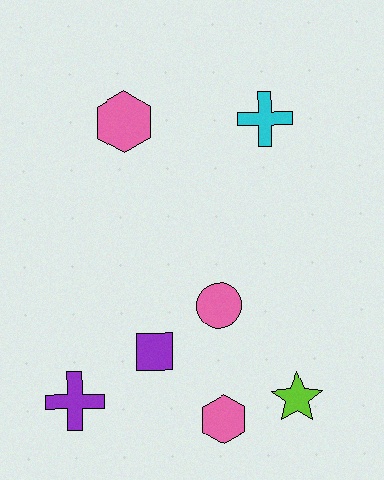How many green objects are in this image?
There are no green objects.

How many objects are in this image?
There are 7 objects.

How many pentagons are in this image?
There are no pentagons.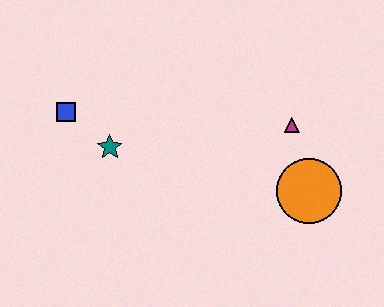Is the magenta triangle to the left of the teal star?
No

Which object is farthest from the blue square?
The orange circle is farthest from the blue square.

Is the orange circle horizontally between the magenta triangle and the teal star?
No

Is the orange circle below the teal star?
Yes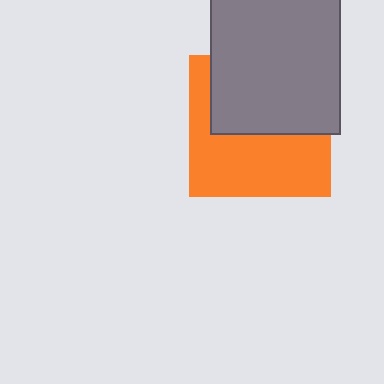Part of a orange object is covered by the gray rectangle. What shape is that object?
It is a square.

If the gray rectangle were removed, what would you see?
You would see the complete orange square.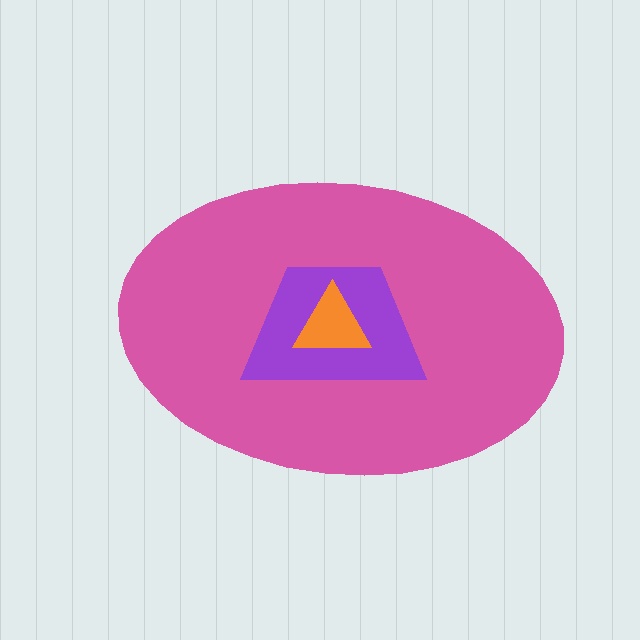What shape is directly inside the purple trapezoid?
The orange triangle.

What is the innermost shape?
The orange triangle.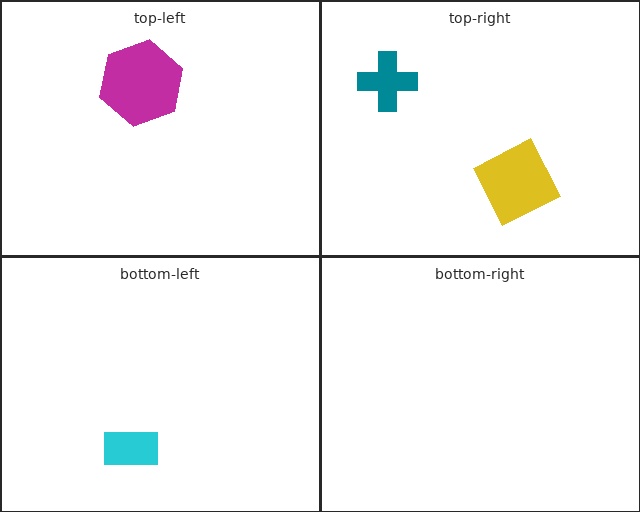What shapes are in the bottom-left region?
The cyan rectangle.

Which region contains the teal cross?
The top-right region.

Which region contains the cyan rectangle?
The bottom-left region.